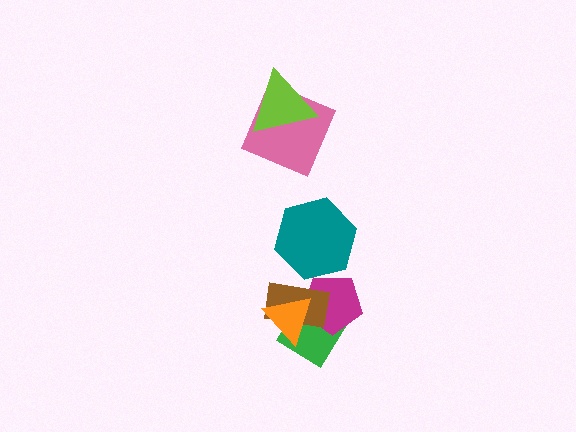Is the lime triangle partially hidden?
No, no other shape covers it.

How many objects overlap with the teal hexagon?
0 objects overlap with the teal hexagon.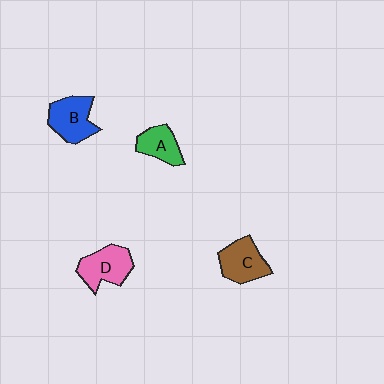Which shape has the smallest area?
Shape A (green).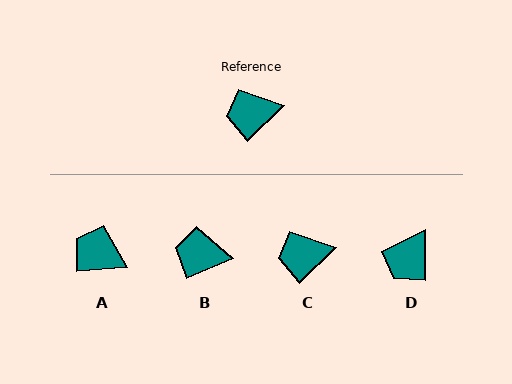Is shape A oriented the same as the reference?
No, it is off by about 41 degrees.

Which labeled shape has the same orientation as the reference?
C.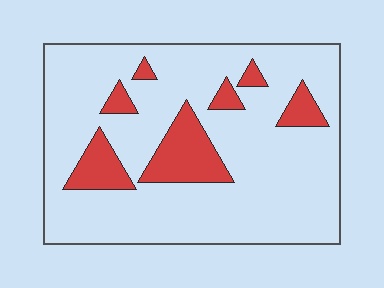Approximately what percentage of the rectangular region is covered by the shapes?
Approximately 15%.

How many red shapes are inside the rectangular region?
7.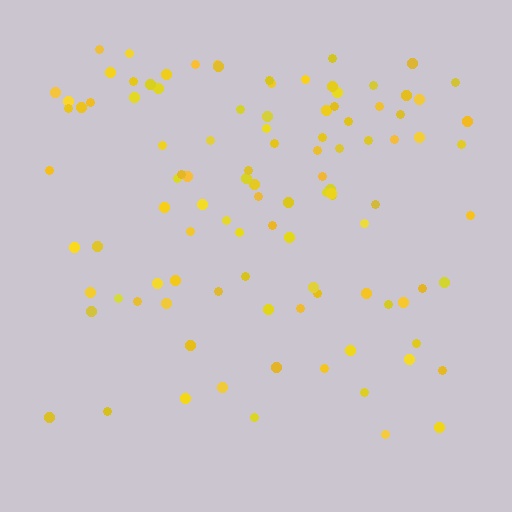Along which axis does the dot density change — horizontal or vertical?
Vertical.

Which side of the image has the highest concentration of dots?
The top.